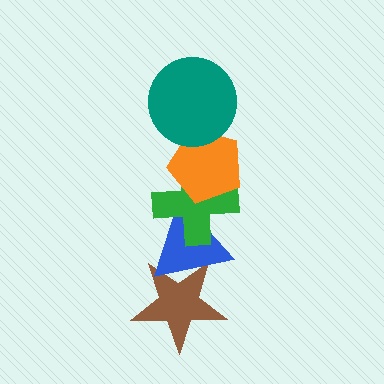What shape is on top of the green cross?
The orange pentagon is on top of the green cross.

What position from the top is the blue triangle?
The blue triangle is 4th from the top.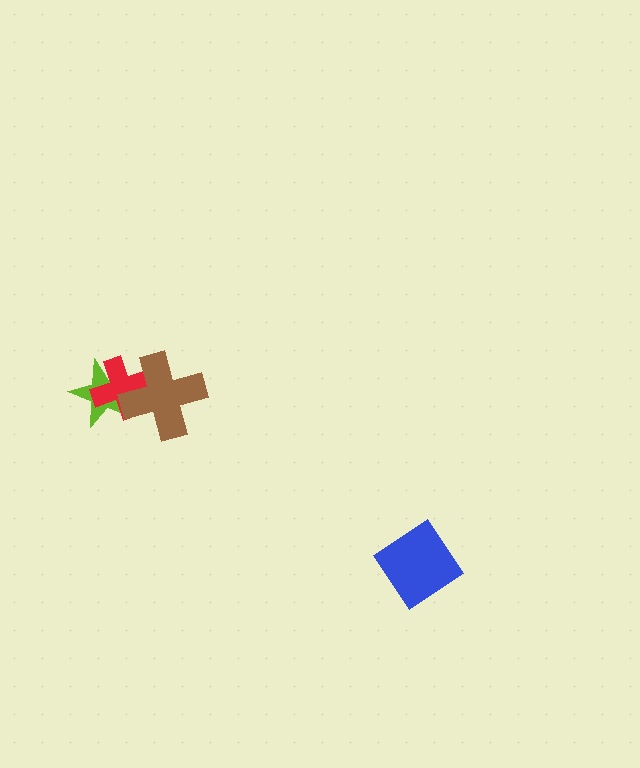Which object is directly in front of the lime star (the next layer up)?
The red cross is directly in front of the lime star.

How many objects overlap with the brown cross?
2 objects overlap with the brown cross.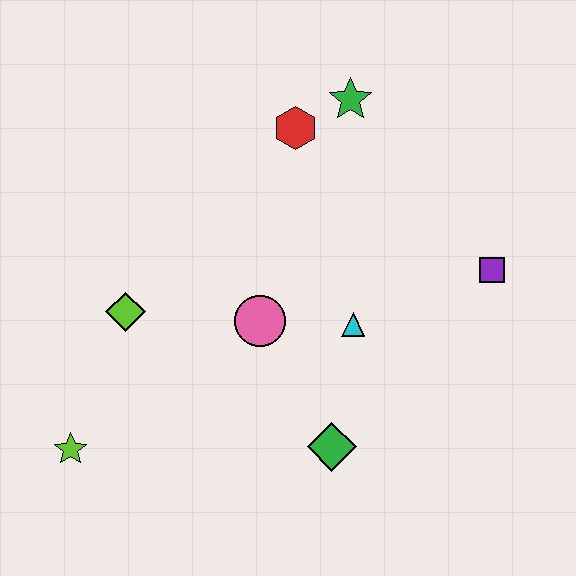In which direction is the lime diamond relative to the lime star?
The lime diamond is above the lime star.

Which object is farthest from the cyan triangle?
The lime star is farthest from the cyan triangle.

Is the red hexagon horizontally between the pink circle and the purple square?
Yes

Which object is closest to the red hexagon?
The green star is closest to the red hexagon.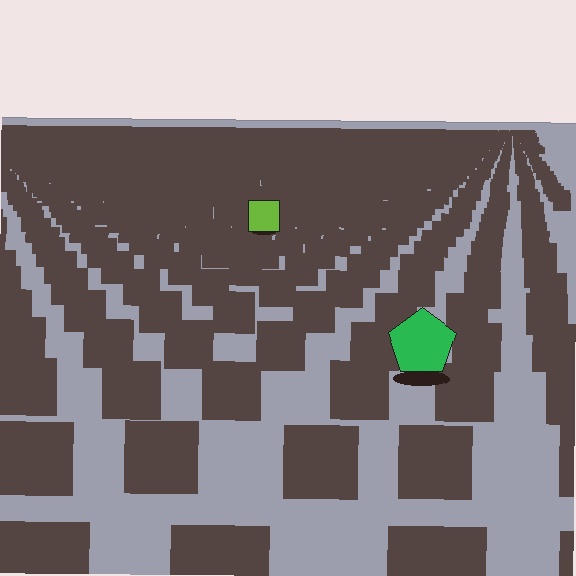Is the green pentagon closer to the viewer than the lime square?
Yes. The green pentagon is closer — you can tell from the texture gradient: the ground texture is coarser near it.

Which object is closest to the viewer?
The green pentagon is closest. The texture marks near it are larger and more spread out.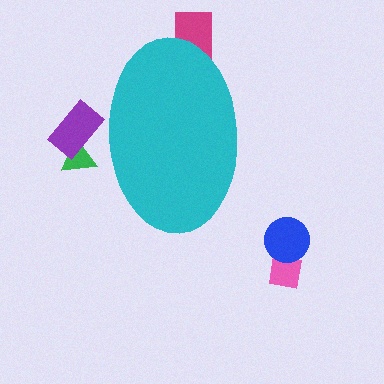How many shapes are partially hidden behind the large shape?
3 shapes are partially hidden.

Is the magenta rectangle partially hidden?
Yes, the magenta rectangle is partially hidden behind the cyan ellipse.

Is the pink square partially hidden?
No, the pink square is fully visible.